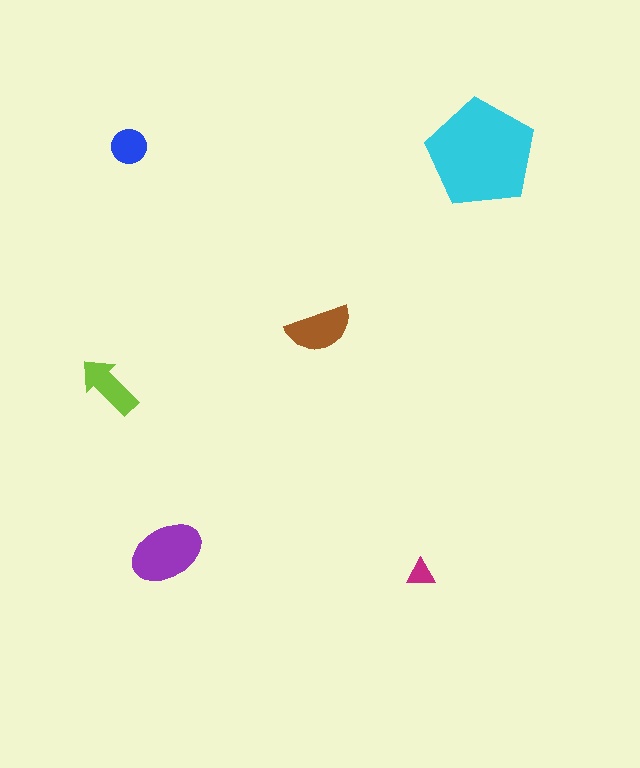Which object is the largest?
The cyan pentagon.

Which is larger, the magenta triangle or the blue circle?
The blue circle.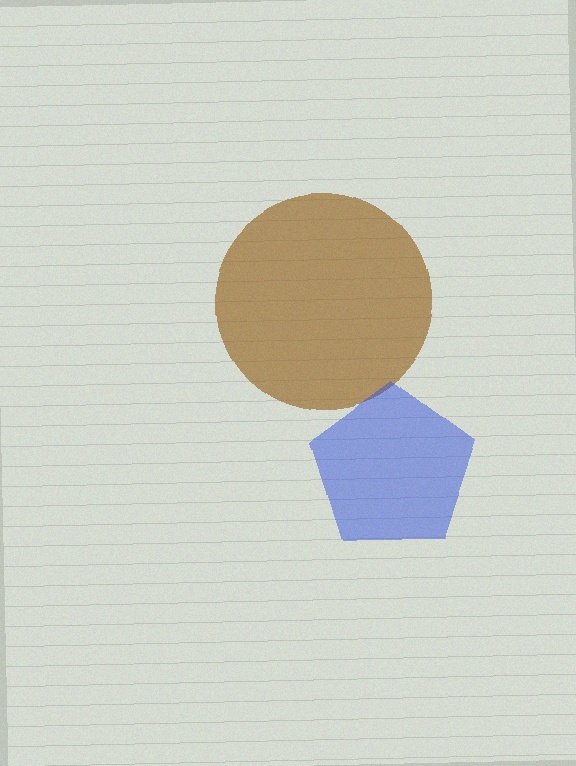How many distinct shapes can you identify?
There are 2 distinct shapes: a brown circle, a blue pentagon.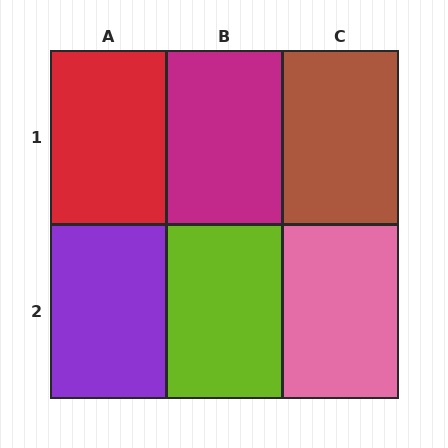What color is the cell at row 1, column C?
Brown.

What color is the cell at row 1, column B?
Magenta.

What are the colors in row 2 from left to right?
Purple, lime, pink.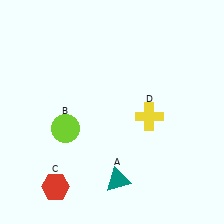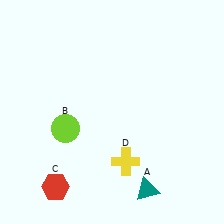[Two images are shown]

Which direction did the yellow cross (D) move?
The yellow cross (D) moved down.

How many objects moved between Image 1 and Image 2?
2 objects moved between the two images.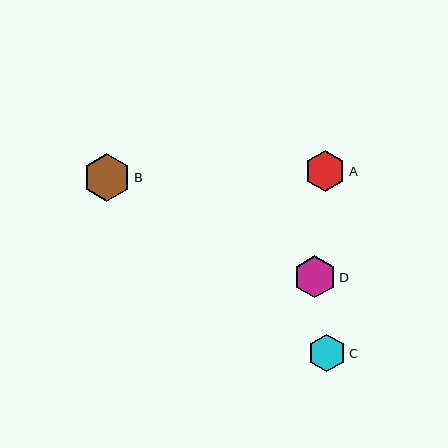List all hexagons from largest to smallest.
From largest to smallest: B, D, A, C.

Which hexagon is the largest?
Hexagon B is the largest with a size of approximately 48 pixels.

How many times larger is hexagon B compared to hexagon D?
Hexagon B is approximately 1.1 times the size of hexagon D.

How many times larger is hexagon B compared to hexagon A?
Hexagon B is approximately 1.2 times the size of hexagon A.